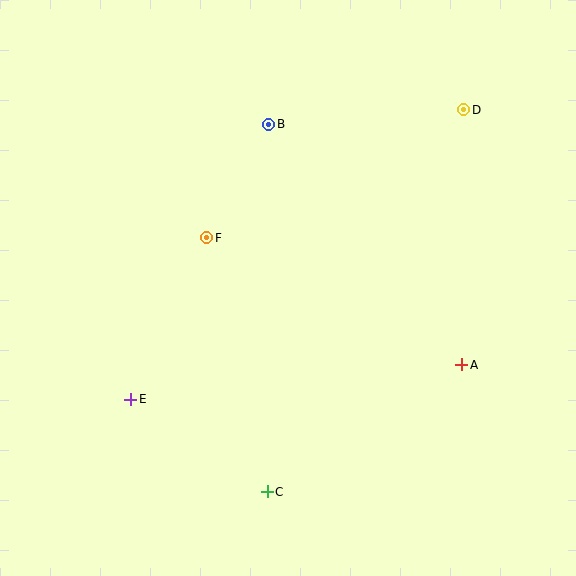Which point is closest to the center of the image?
Point F at (207, 238) is closest to the center.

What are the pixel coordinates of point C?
Point C is at (267, 492).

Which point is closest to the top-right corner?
Point D is closest to the top-right corner.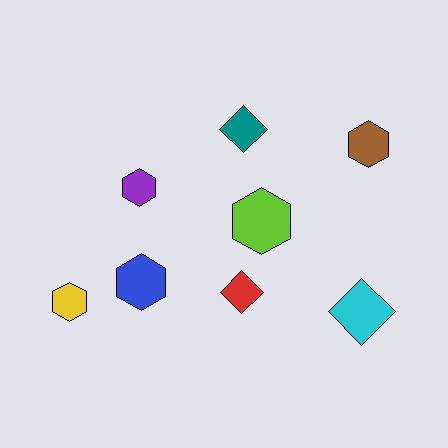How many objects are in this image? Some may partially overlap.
There are 8 objects.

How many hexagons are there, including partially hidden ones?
There are 5 hexagons.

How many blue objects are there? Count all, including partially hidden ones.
There is 1 blue object.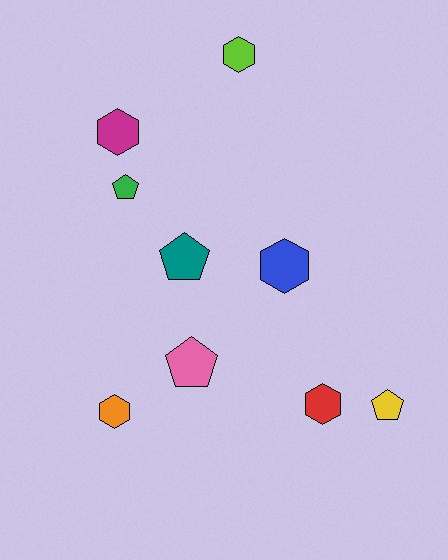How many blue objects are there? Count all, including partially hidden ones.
There is 1 blue object.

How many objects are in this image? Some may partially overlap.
There are 9 objects.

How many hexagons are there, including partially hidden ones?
There are 5 hexagons.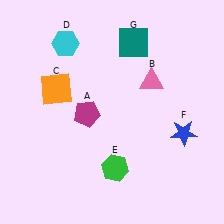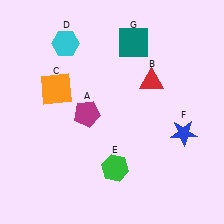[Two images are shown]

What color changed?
The triangle (B) changed from pink in Image 1 to red in Image 2.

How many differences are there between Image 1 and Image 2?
There is 1 difference between the two images.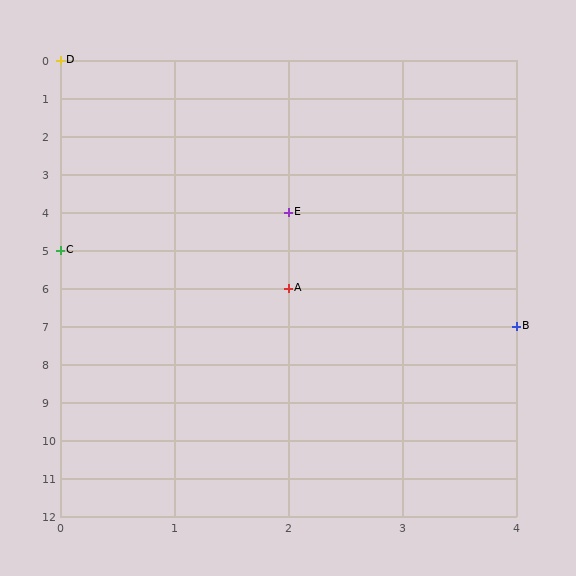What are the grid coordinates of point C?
Point C is at grid coordinates (0, 5).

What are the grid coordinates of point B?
Point B is at grid coordinates (4, 7).